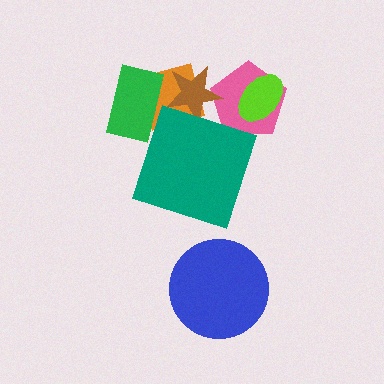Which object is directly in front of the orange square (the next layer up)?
The green rectangle is directly in front of the orange square.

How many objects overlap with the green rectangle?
1 object overlaps with the green rectangle.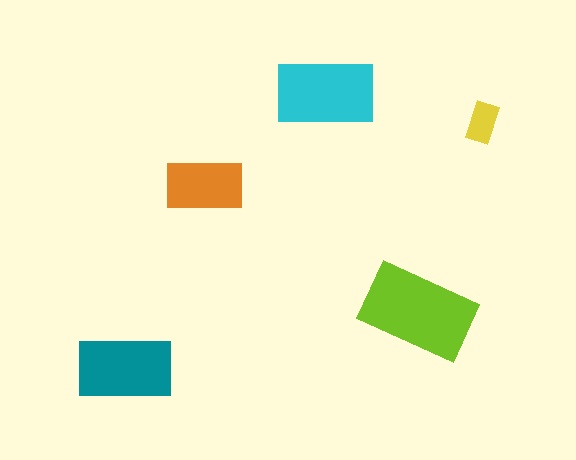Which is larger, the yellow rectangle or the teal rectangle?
The teal one.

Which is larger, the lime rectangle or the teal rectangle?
The lime one.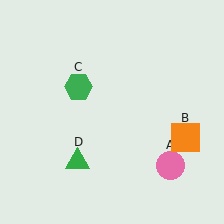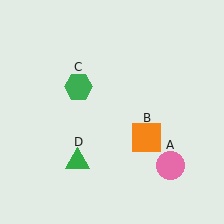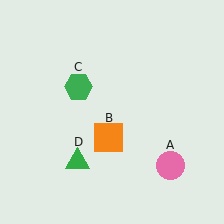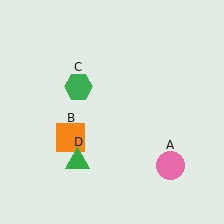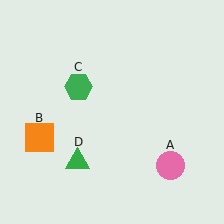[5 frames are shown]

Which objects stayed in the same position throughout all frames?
Pink circle (object A) and green hexagon (object C) and green triangle (object D) remained stationary.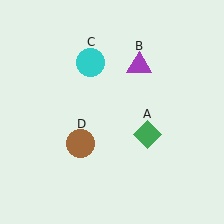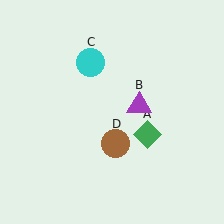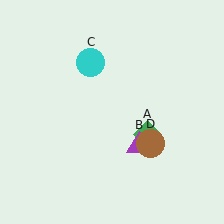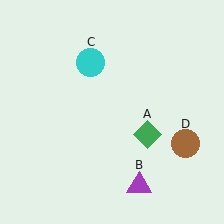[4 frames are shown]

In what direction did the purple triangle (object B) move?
The purple triangle (object B) moved down.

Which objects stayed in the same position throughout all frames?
Green diamond (object A) and cyan circle (object C) remained stationary.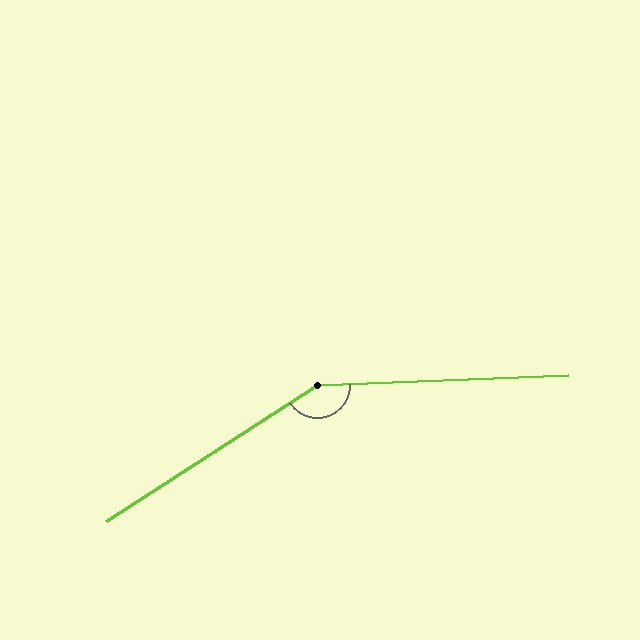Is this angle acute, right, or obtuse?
It is obtuse.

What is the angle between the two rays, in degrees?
Approximately 149 degrees.